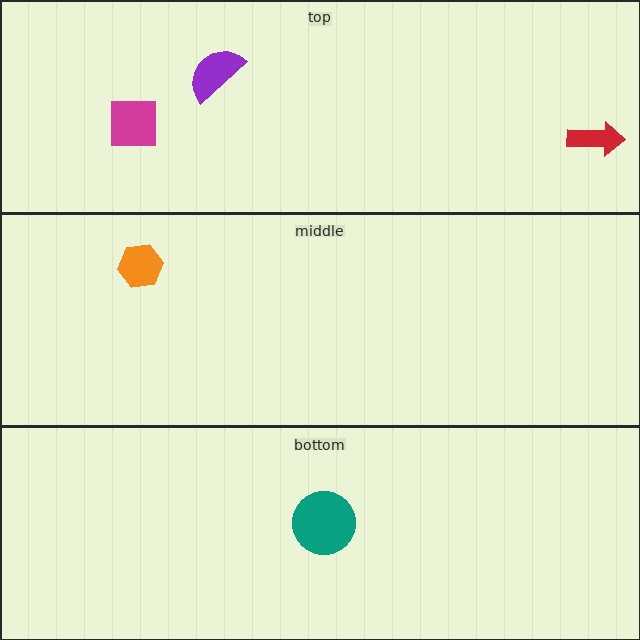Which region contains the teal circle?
The bottom region.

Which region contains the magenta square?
The top region.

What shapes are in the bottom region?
The teal circle.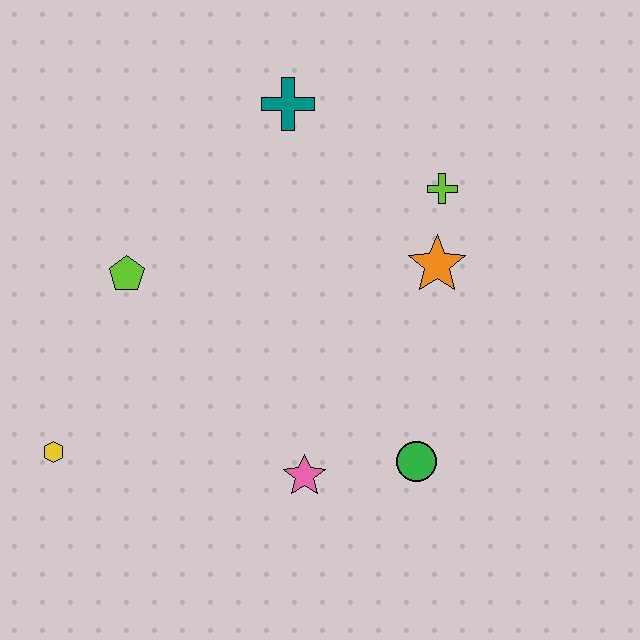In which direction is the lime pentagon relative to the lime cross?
The lime pentagon is to the left of the lime cross.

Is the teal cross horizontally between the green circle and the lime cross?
No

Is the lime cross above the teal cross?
No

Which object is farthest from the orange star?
The yellow hexagon is farthest from the orange star.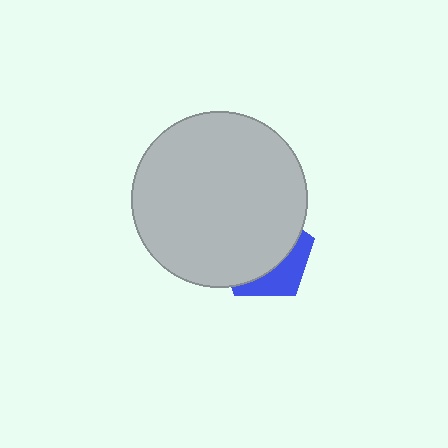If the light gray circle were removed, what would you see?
You would see the complete blue pentagon.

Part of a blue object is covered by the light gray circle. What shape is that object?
It is a pentagon.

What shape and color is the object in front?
The object in front is a light gray circle.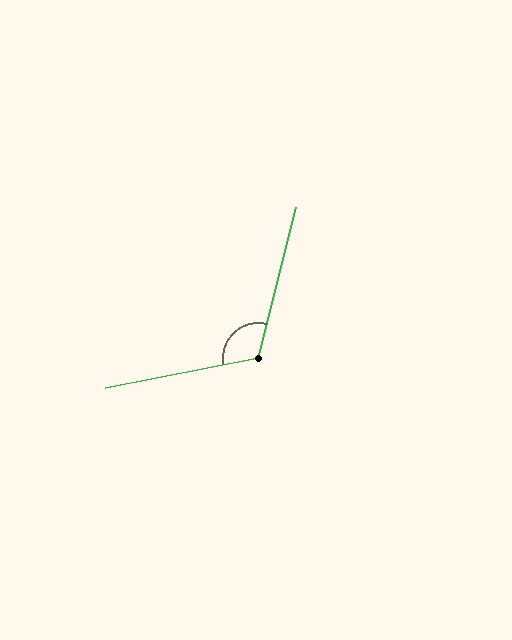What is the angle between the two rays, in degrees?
Approximately 115 degrees.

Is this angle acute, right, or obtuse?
It is obtuse.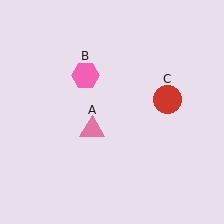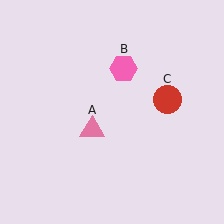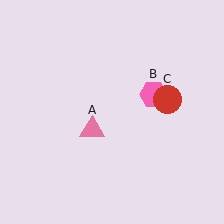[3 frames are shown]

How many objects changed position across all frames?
1 object changed position: pink hexagon (object B).